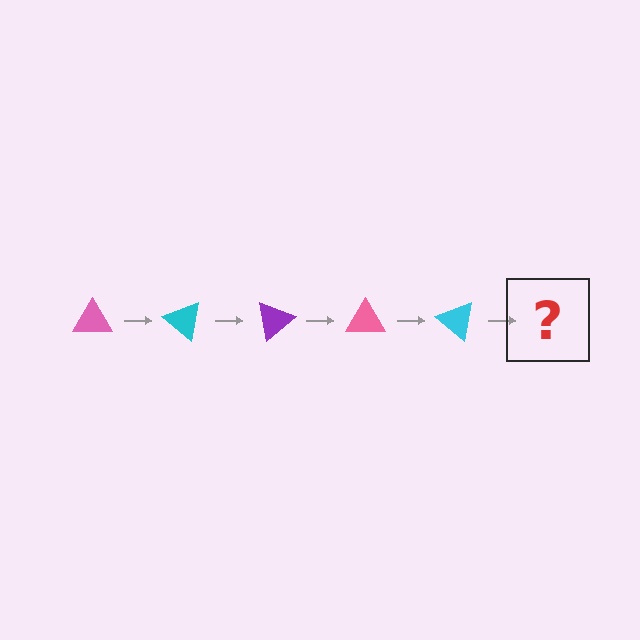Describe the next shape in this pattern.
It should be a purple triangle, rotated 200 degrees from the start.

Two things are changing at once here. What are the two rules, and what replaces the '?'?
The two rules are that it rotates 40 degrees each step and the color cycles through pink, cyan, and purple. The '?' should be a purple triangle, rotated 200 degrees from the start.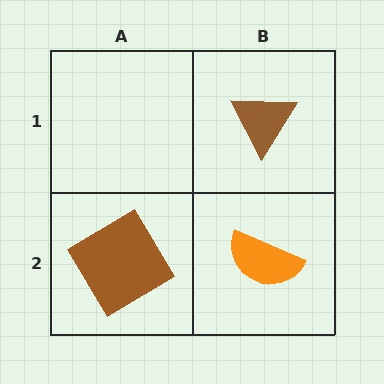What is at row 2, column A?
A brown diamond.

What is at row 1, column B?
A brown triangle.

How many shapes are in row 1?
1 shape.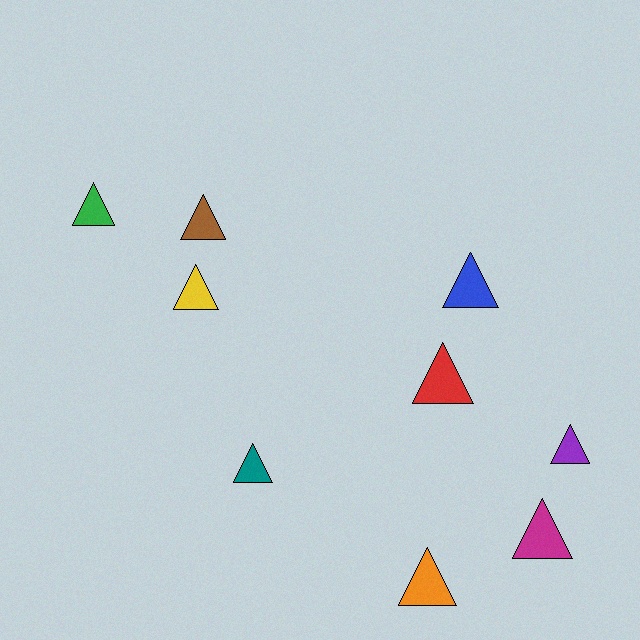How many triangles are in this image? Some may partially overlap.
There are 9 triangles.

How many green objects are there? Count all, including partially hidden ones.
There is 1 green object.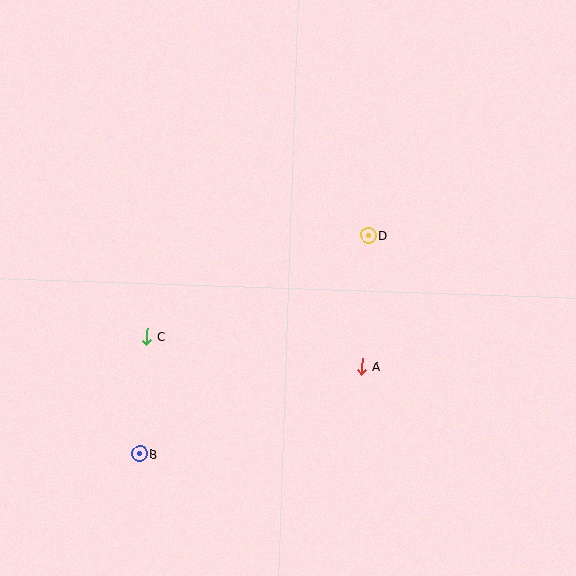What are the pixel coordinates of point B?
Point B is at (139, 454).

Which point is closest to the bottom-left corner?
Point B is closest to the bottom-left corner.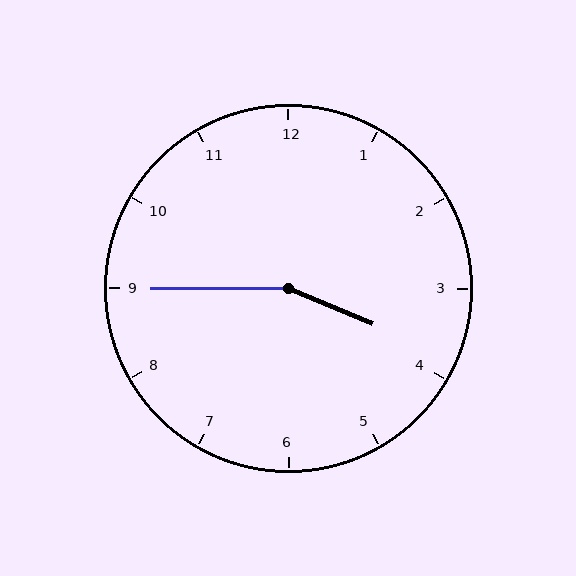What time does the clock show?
3:45.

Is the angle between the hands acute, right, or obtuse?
It is obtuse.